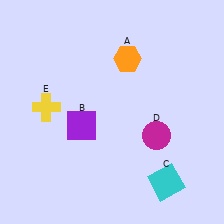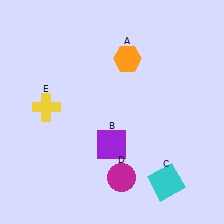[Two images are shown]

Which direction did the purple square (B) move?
The purple square (B) moved right.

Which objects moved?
The objects that moved are: the purple square (B), the magenta circle (D).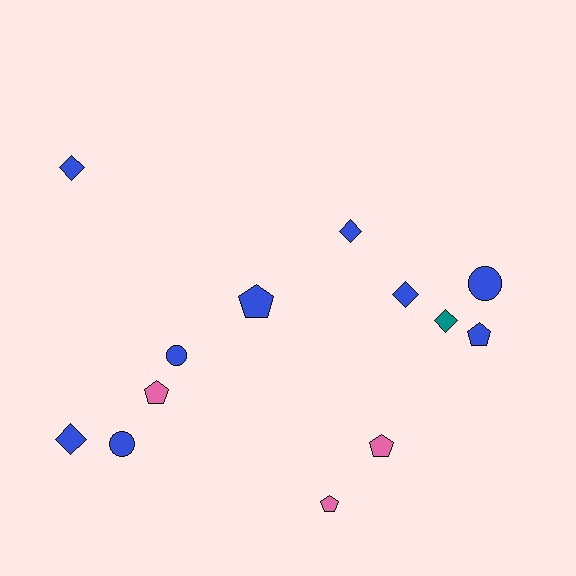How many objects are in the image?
There are 13 objects.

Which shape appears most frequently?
Diamond, with 5 objects.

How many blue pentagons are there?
There are 2 blue pentagons.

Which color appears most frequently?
Blue, with 9 objects.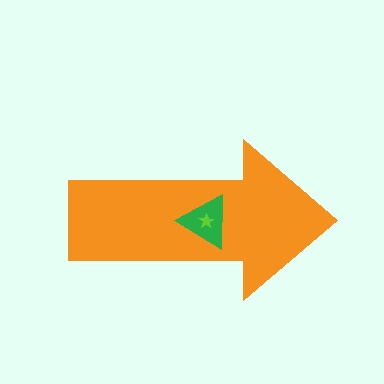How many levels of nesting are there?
3.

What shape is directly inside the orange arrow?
The green triangle.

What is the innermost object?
The lime star.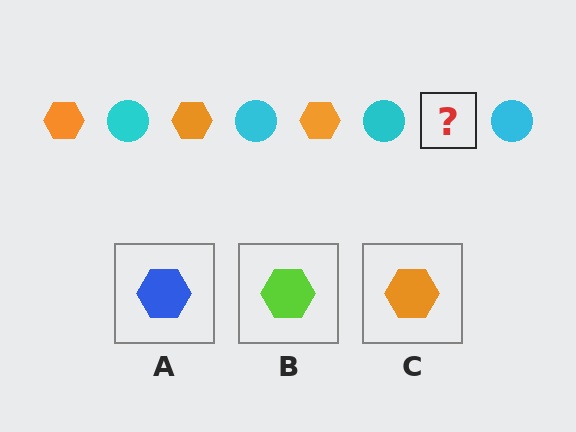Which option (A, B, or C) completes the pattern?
C.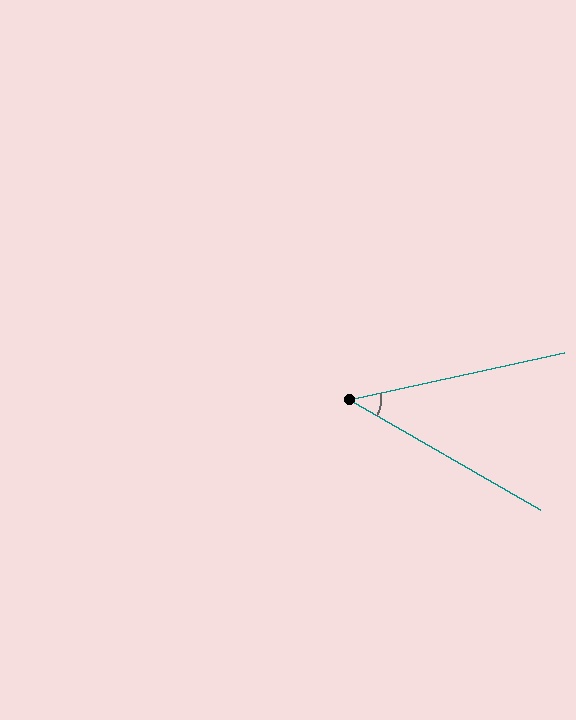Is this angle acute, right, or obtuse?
It is acute.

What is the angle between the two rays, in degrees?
Approximately 42 degrees.